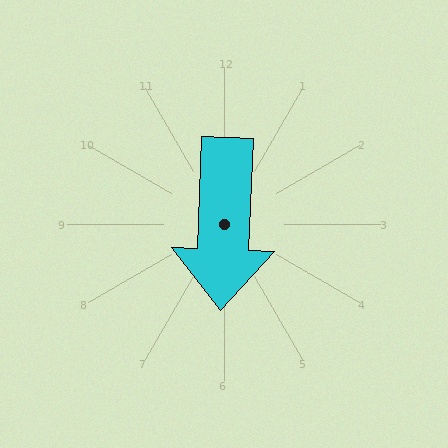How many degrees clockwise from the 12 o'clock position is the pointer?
Approximately 182 degrees.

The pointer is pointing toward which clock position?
Roughly 6 o'clock.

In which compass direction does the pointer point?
South.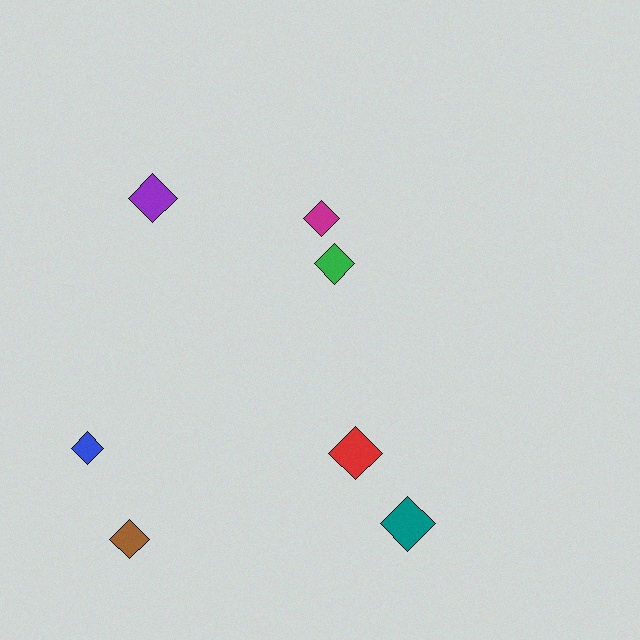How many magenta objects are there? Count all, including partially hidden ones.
There is 1 magenta object.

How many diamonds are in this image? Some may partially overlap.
There are 7 diamonds.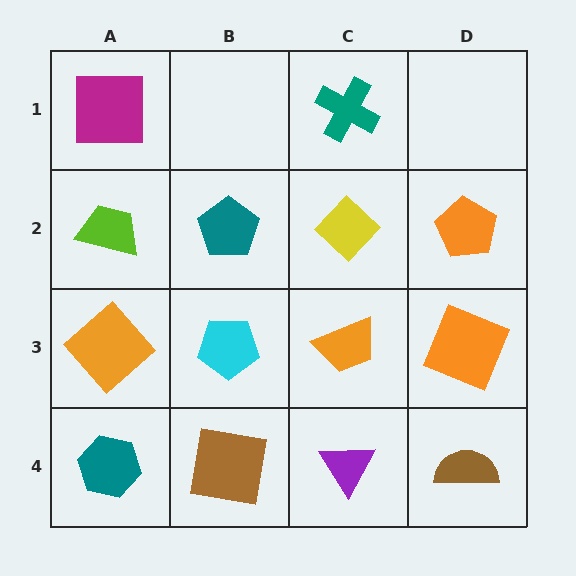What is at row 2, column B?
A teal pentagon.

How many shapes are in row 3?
4 shapes.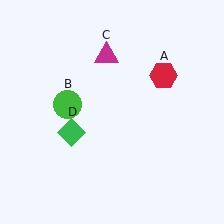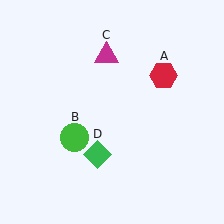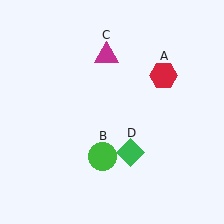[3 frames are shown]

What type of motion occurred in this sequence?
The green circle (object B), green diamond (object D) rotated counterclockwise around the center of the scene.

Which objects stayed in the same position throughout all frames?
Red hexagon (object A) and magenta triangle (object C) remained stationary.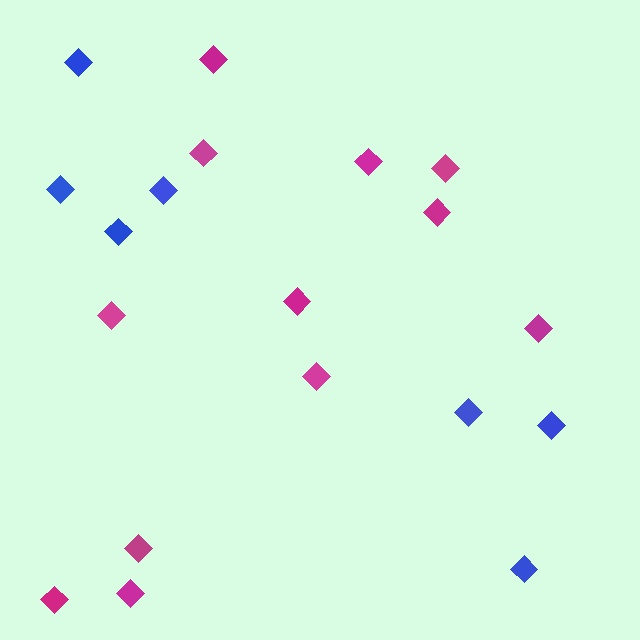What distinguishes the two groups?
There are 2 groups: one group of magenta diamonds (12) and one group of blue diamonds (7).